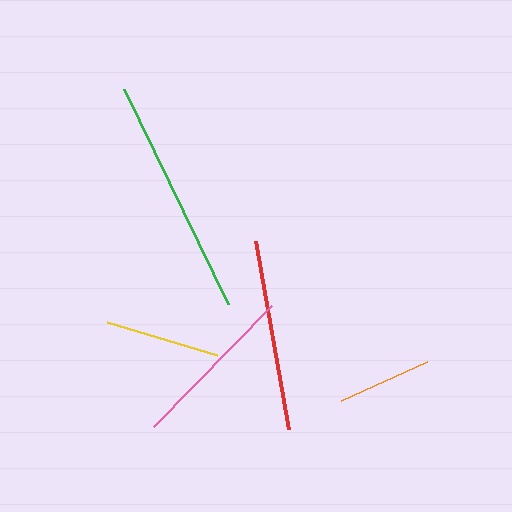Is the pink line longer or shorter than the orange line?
The pink line is longer than the orange line.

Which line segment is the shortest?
The orange line is the shortest at approximately 94 pixels.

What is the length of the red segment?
The red segment is approximately 191 pixels long.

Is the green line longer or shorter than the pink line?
The green line is longer than the pink line.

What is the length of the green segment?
The green segment is approximately 238 pixels long.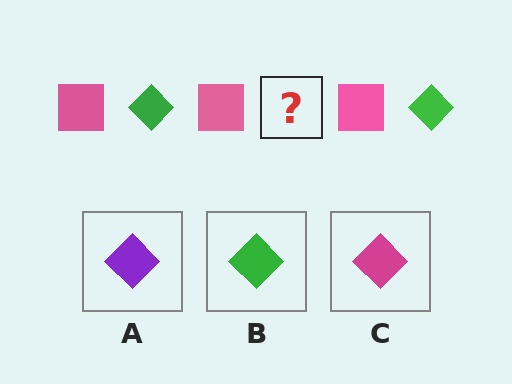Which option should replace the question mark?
Option B.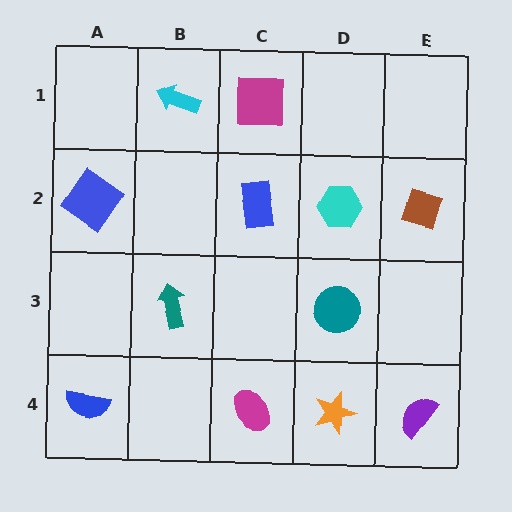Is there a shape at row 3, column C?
No, that cell is empty.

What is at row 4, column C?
A magenta ellipse.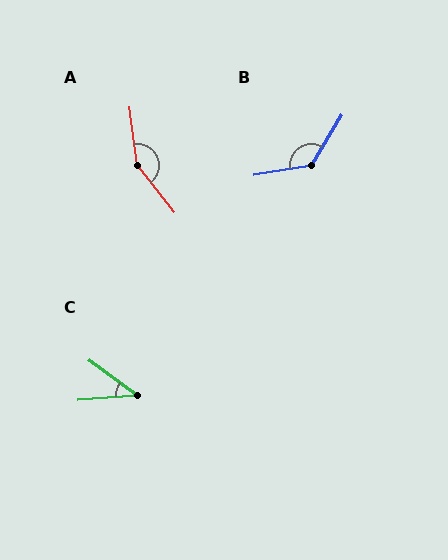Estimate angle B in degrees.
Approximately 130 degrees.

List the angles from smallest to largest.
C (41°), B (130°), A (149°).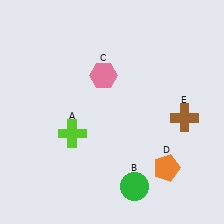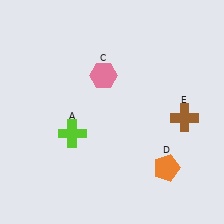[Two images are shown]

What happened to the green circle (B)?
The green circle (B) was removed in Image 2. It was in the bottom-right area of Image 1.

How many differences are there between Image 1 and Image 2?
There is 1 difference between the two images.